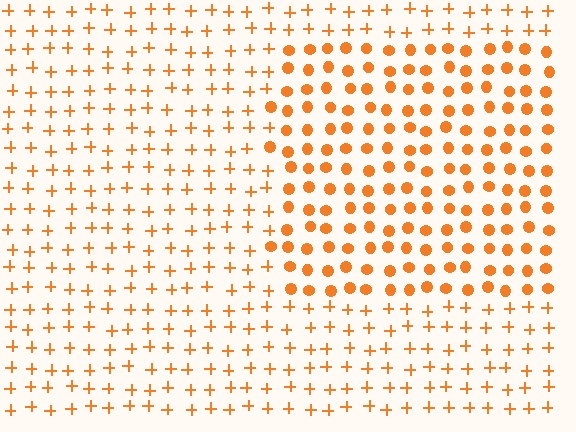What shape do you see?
I see a rectangle.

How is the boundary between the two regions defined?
The boundary is defined by a change in element shape: circles inside vs. plus signs outside. All elements share the same color and spacing.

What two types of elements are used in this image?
The image uses circles inside the rectangle region and plus signs outside it.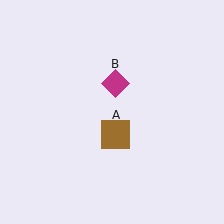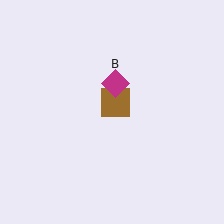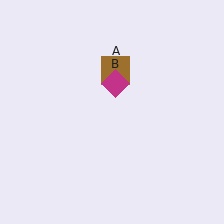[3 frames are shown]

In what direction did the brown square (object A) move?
The brown square (object A) moved up.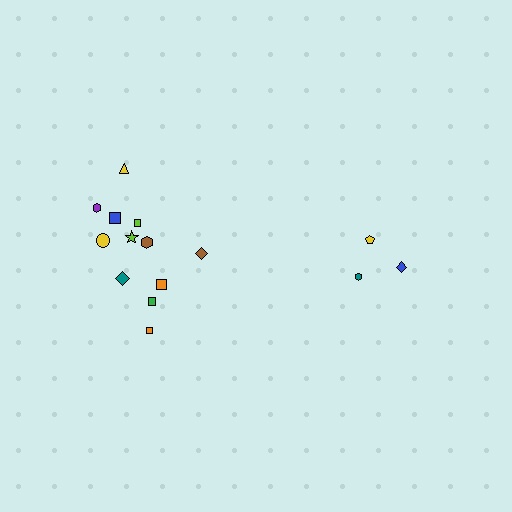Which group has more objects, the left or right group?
The left group.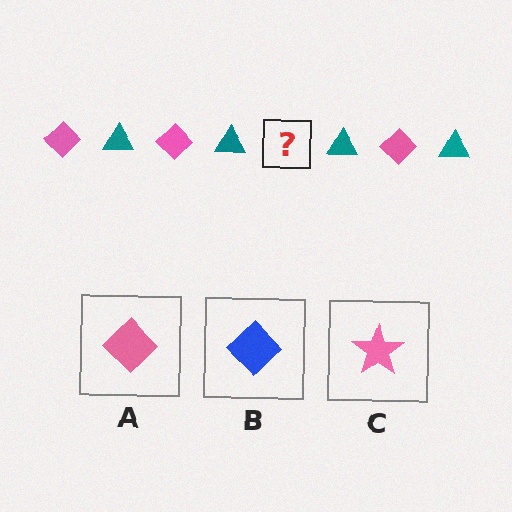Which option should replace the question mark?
Option A.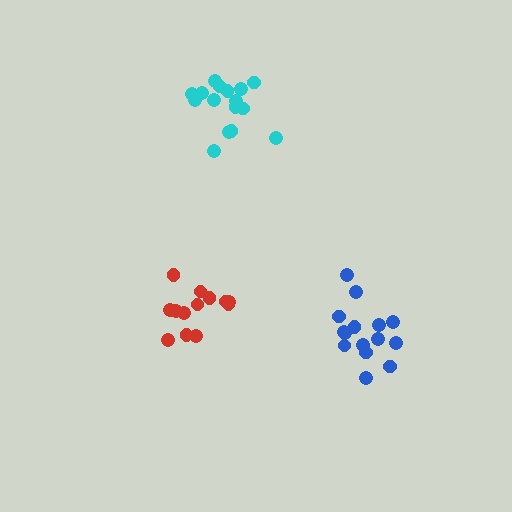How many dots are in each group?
Group 1: 13 dots, Group 2: 16 dots, Group 3: 15 dots (44 total).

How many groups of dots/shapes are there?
There are 3 groups.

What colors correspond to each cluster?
The clusters are colored: red, cyan, blue.